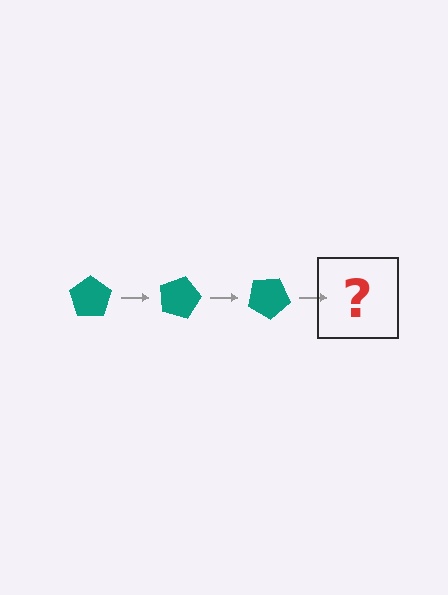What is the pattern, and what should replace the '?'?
The pattern is that the pentagon rotates 15 degrees each step. The '?' should be a teal pentagon rotated 45 degrees.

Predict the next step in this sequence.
The next step is a teal pentagon rotated 45 degrees.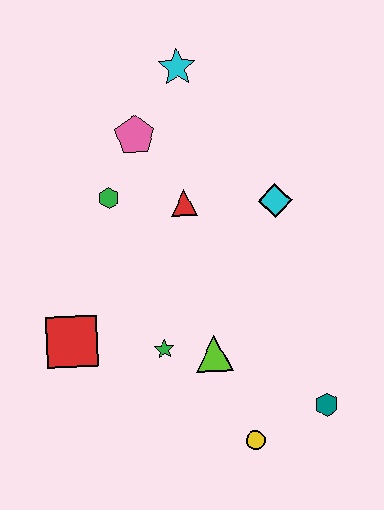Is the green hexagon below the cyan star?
Yes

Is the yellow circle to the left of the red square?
No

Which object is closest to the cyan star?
The pink pentagon is closest to the cyan star.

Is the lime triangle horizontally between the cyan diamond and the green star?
Yes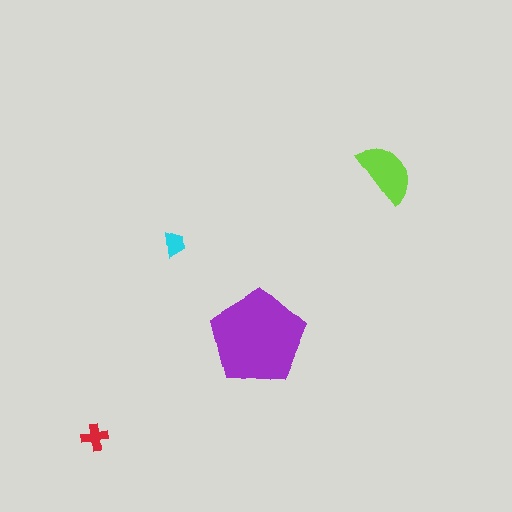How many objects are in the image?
There are 4 objects in the image.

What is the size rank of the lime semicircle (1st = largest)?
2nd.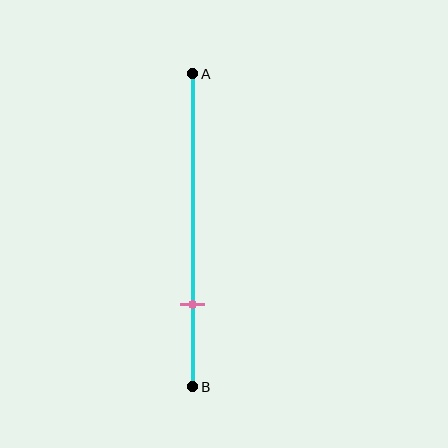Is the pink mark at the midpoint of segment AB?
No, the mark is at about 75% from A, not at the 50% midpoint.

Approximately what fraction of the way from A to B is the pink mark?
The pink mark is approximately 75% of the way from A to B.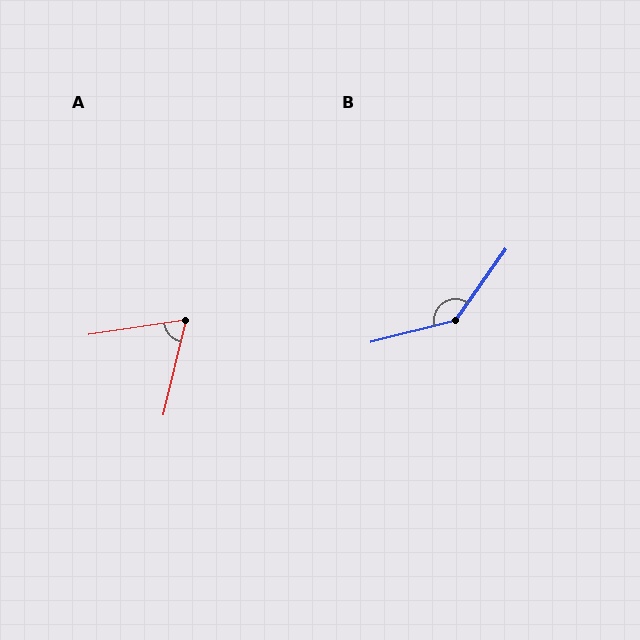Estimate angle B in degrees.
Approximately 140 degrees.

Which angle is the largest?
B, at approximately 140 degrees.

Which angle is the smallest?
A, at approximately 68 degrees.